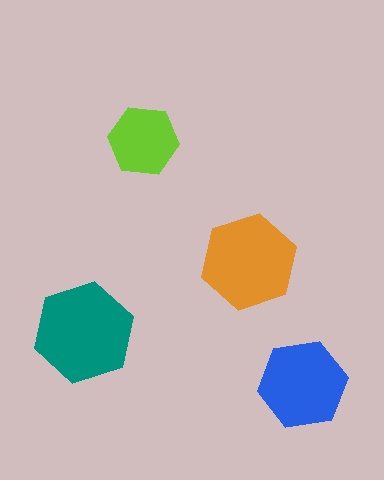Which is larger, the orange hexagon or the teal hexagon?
The teal one.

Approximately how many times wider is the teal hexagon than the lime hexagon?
About 1.5 times wider.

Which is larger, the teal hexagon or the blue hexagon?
The teal one.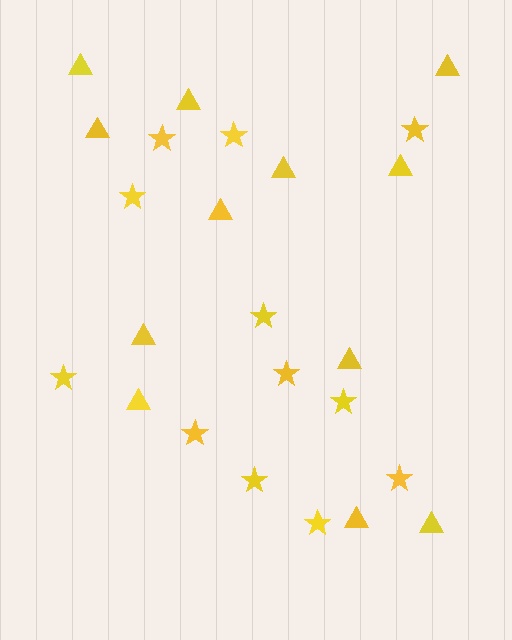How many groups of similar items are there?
There are 2 groups: one group of stars (12) and one group of triangles (12).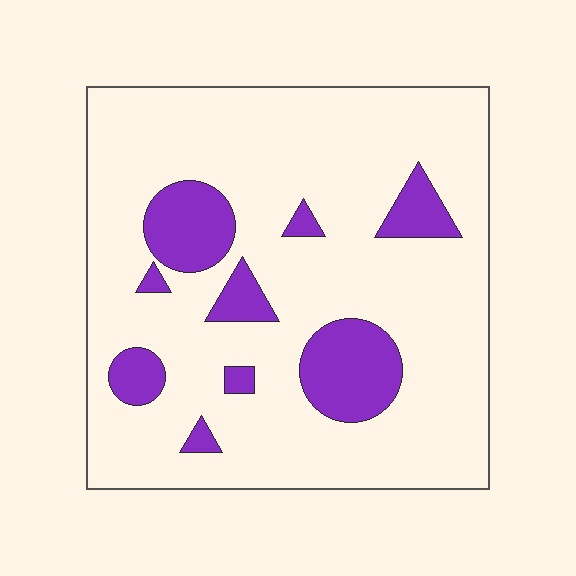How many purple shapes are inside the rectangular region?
9.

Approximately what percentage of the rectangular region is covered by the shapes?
Approximately 15%.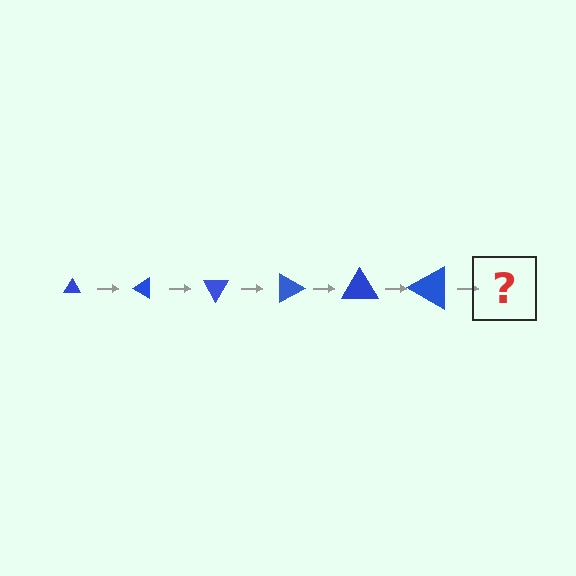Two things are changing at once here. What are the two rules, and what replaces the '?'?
The two rules are that the triangle grows larger each step and it rotates 30 degrees each step. The '?' should be a triangle, larger than the previous one and rotated 180 degrees from the start.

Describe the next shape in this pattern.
It should be a triangle, larger than the previous one and rotated 180 degrees from the start.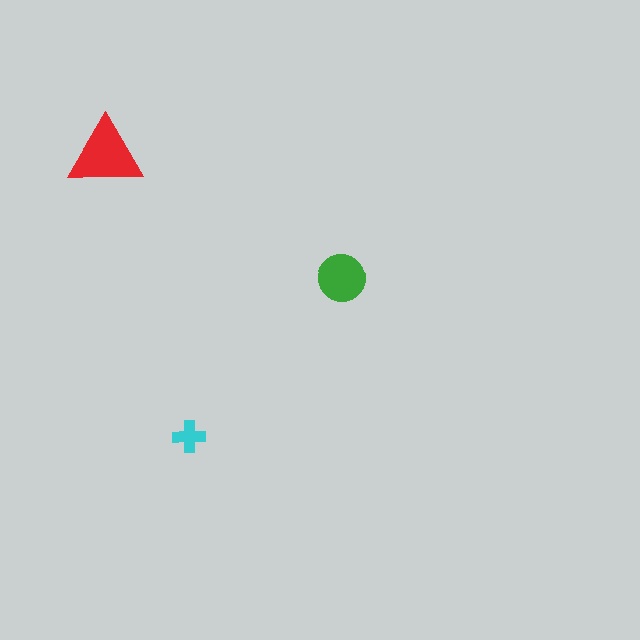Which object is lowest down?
The cyan cross is bottommost.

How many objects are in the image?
There are 3 objects in the image.